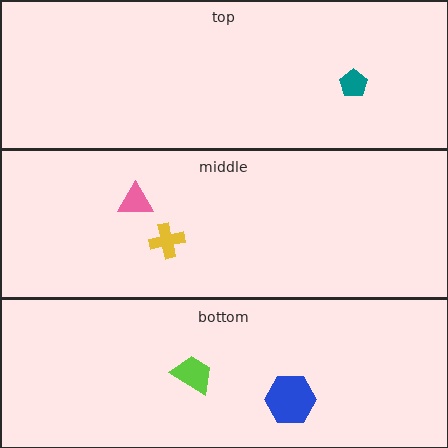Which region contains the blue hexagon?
The bottom region.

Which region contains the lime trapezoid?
The bottom region.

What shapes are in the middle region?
The pink triangle, the yellow cross.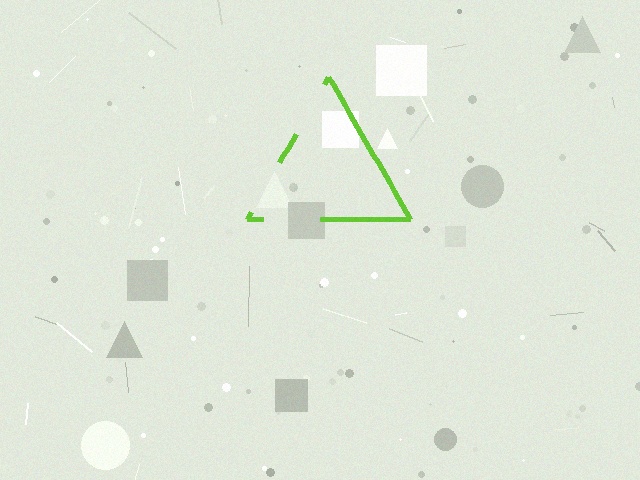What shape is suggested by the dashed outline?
The dashed outline suggests a triangle.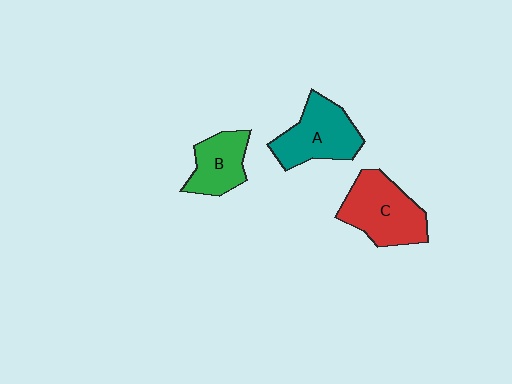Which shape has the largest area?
Shape C (red).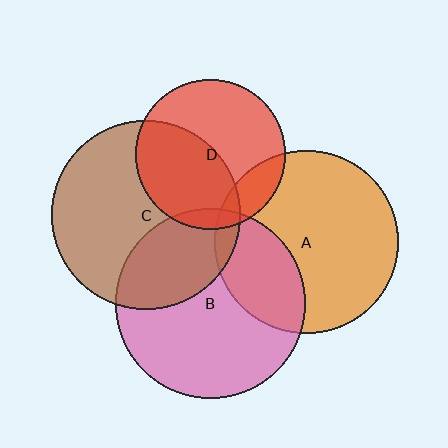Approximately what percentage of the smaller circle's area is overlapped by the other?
Approximately 5%.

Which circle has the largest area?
Circle B (pink).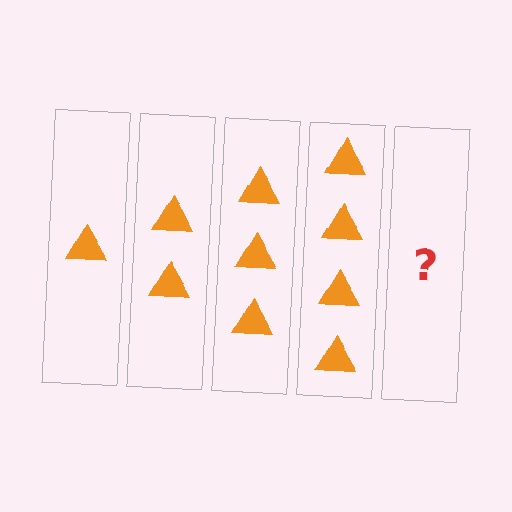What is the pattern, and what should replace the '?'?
The pattern is that each step adds one more triangle. The '?' should be 5 triangles.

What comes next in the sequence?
The next element should be 5 triangles.